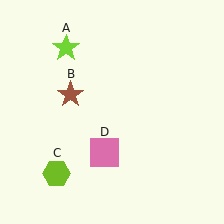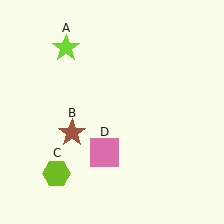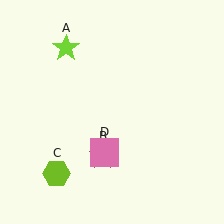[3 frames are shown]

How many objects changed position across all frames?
1 object changed position: brown star (object B).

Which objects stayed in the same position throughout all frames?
Lime star (object A) and lime hexagon (object C) and pink square (object D) remained stationary.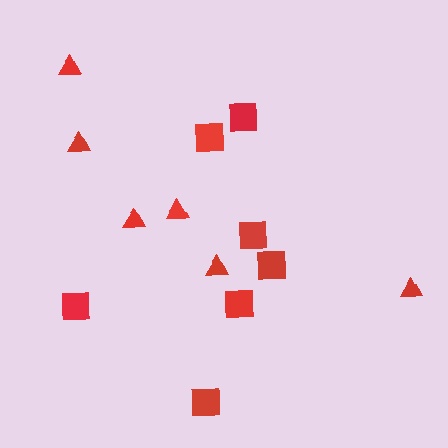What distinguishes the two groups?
There are 2 groups: one group of triangles (6) and one group of squares (7).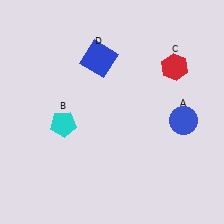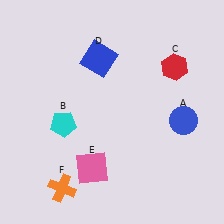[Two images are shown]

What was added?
A pink square (E), an orange cross (F) were added in Image 2.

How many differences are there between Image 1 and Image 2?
There are 2 differences between the two images.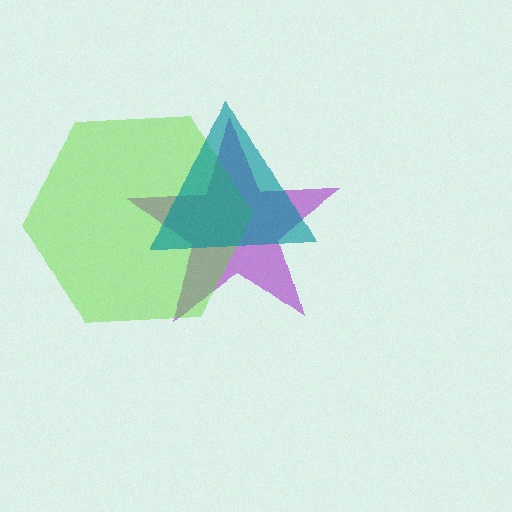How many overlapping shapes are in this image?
There are 3 overlapping shapes in the image.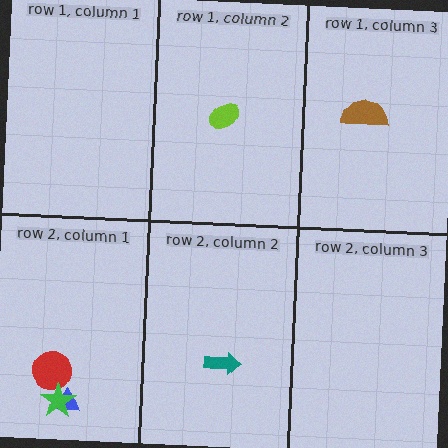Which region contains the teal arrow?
The row 2, column 2 region.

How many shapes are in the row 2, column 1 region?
3.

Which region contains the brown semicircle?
The row 1, column 3 region.